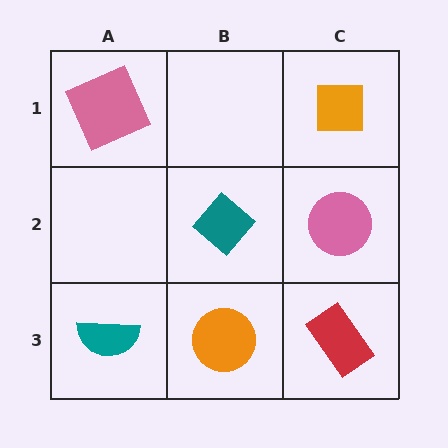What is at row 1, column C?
An orange square.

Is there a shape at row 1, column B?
No, that cell is empty.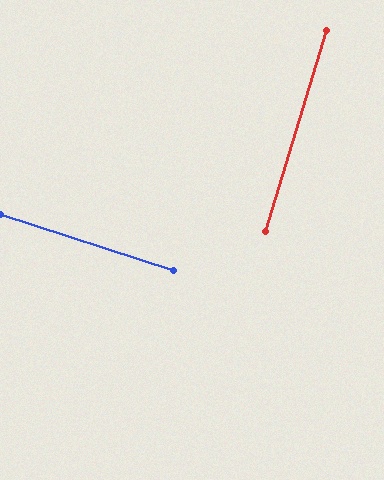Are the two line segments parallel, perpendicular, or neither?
Perpendicular — they meet at approximately 89°.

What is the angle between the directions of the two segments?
Approximately 89 degrees.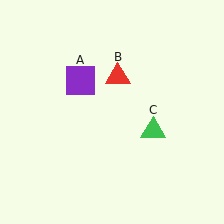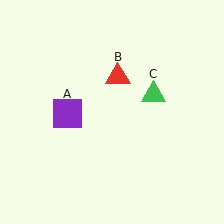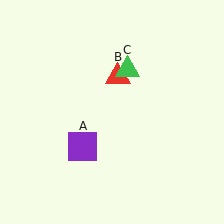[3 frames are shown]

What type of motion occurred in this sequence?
The purple square (object A), green triangle (object C) rotated counterclockwise around the center of the scene.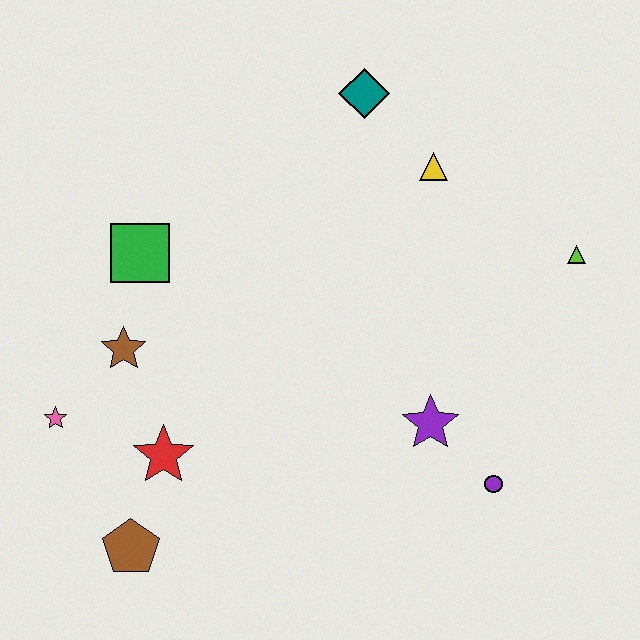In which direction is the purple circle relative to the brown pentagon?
The purple circle is to the right of the brown pentagon.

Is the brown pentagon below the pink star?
Yes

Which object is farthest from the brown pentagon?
The lime triangle is farthest from the brown pentagon.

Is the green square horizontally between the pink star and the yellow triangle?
Yes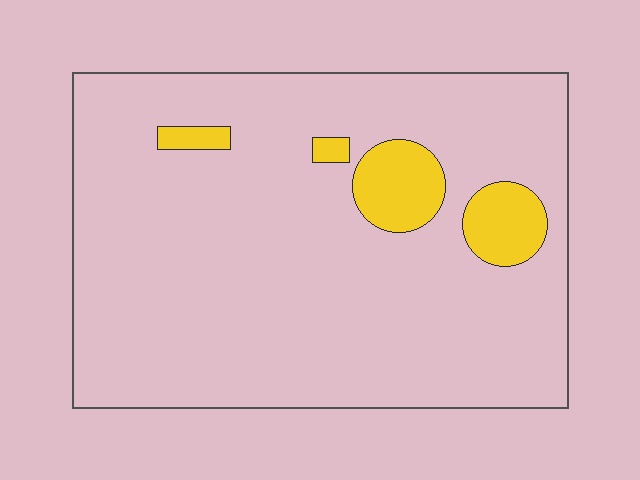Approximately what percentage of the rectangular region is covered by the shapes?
Approximately 10%.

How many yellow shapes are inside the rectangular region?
4.